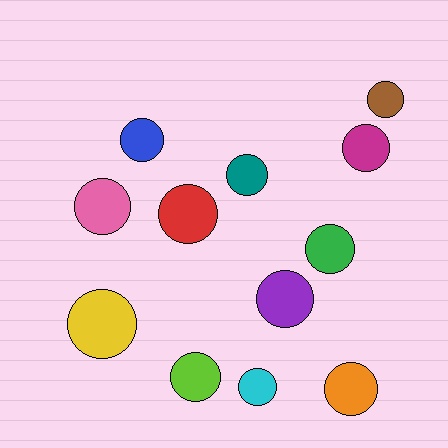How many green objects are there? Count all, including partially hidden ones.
There is 1 green object.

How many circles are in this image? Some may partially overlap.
There are 12 circles.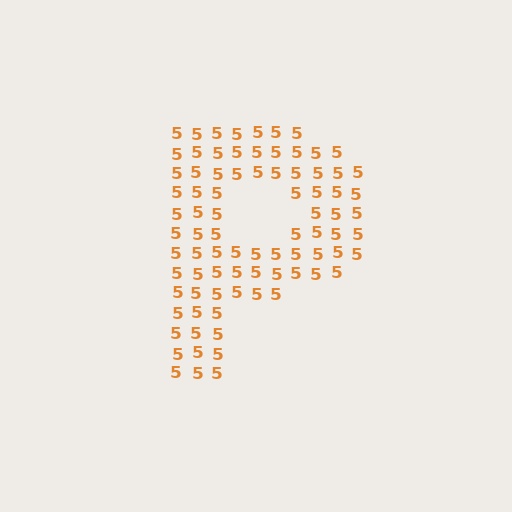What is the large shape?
The large shape is the letter P.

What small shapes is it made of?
It is made of small digit 5's.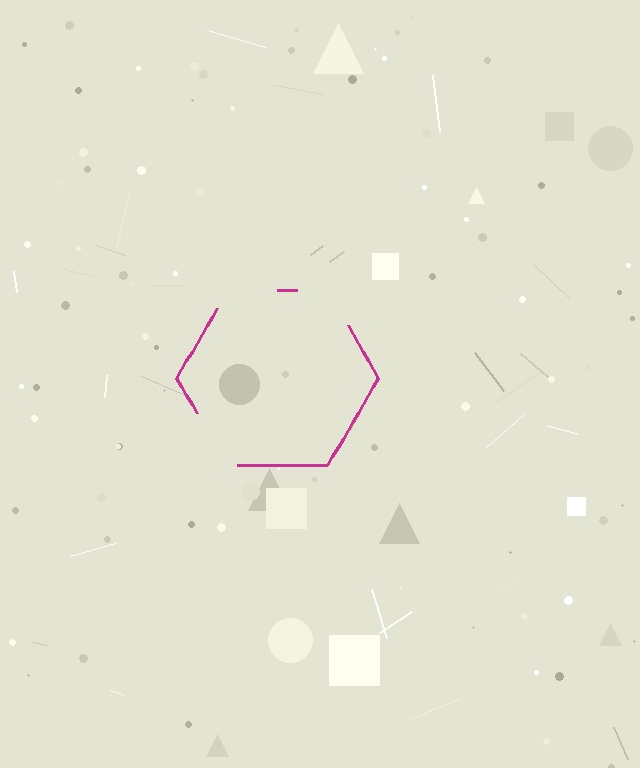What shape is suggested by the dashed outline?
The dashed outline suggests a hexagon.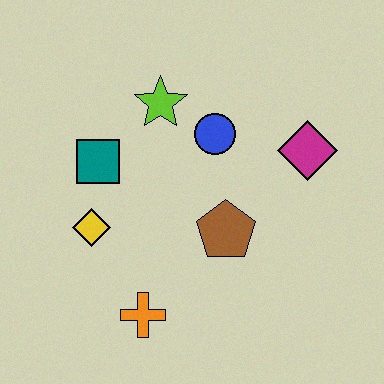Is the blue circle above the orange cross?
Yes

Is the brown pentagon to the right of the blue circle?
Yes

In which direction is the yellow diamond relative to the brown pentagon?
The yellow diamond is to the left of the brown pentagon.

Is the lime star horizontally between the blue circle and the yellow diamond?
Yes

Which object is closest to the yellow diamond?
The teal square is closest to the yellow diamond.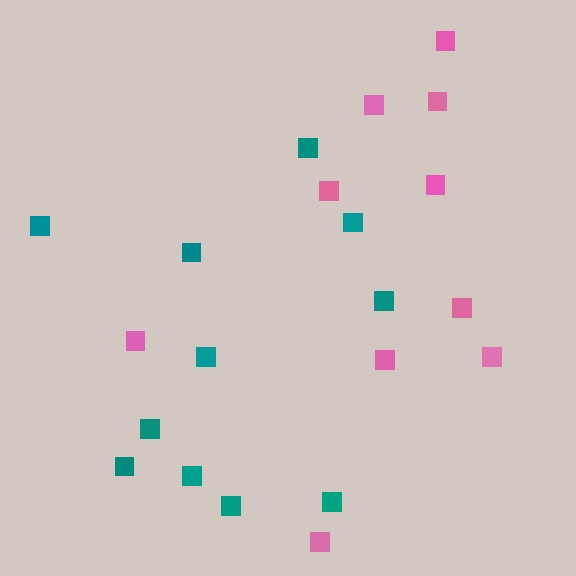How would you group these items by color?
There are 2 groups: one group of teal squares (11) and one group of pink squares (10).